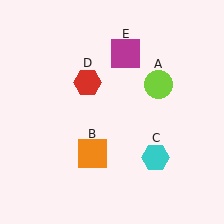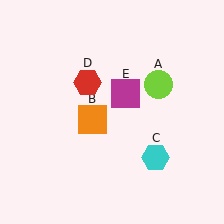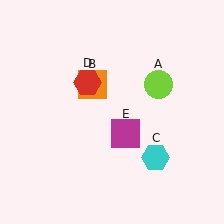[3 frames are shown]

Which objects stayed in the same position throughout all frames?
Lime circle (object A) and cyan hexagon (object C) and red hexagon (object D) remained stationary.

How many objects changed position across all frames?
2 objects changed position: orange square (object B), magenta square (object E).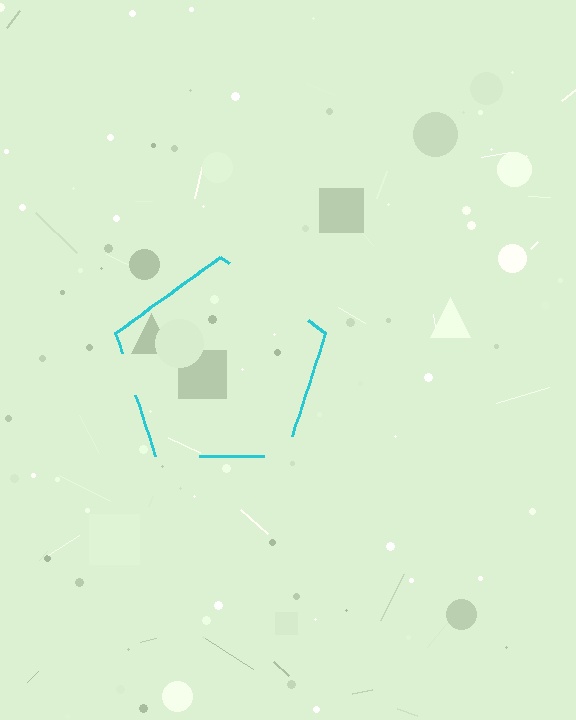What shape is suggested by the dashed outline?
The dashed outline suggests a pentagon.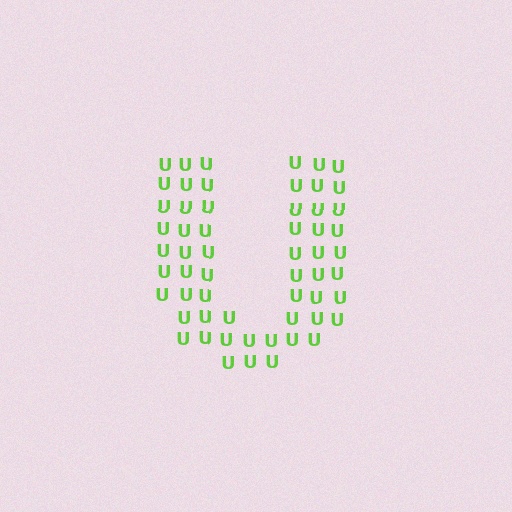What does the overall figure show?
The overall figure shows the letter U.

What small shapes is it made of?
It is made of small letter U's.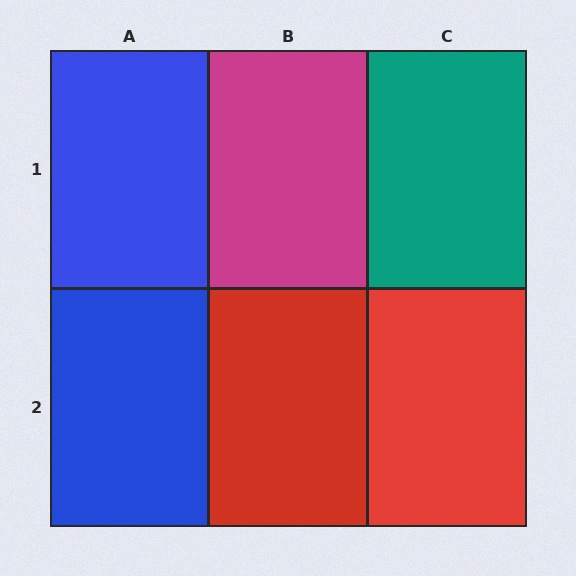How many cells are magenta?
1 cell is magenta.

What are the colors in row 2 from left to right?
Blue, red, red.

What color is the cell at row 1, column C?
Teal.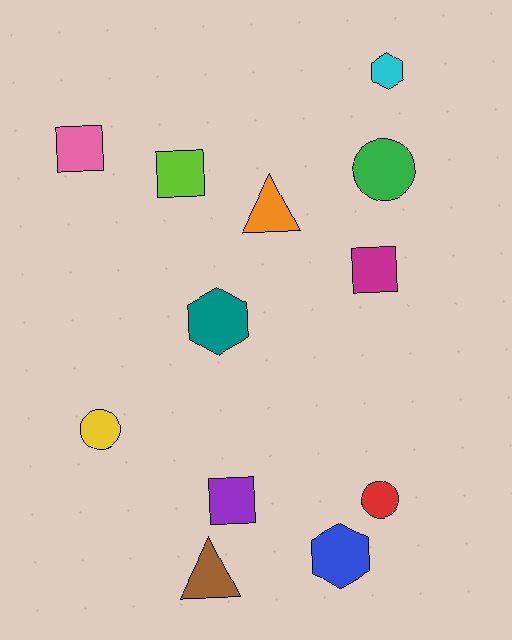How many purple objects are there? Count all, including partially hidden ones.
There is 1 purple object.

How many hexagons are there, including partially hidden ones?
There are 3 hexagons.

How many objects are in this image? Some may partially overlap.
There are 12 objects.